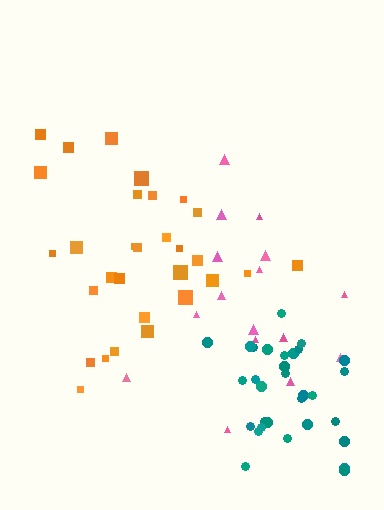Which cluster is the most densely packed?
Teal.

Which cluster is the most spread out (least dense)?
Pink.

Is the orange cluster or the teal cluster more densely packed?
Teal.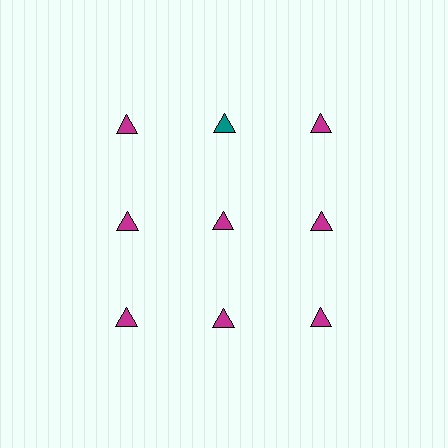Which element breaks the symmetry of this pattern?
The teal triangle in the top row, second from left column breaks the symmetry. All other shapes are magenta triangles.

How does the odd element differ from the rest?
It has a different color: teal instead of magenta.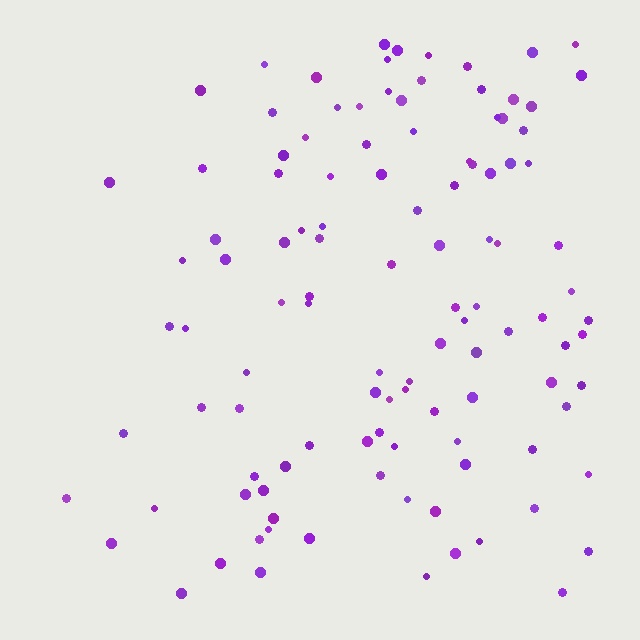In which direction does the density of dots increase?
From left to right, with the right side densest.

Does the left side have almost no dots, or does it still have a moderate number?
Still a moderate number, just noticeably fewer than the right.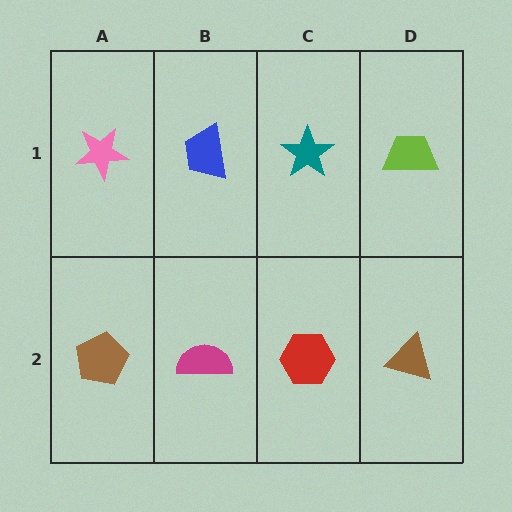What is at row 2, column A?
A brown pentagon.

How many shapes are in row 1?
4 shapes.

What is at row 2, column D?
A brown triangle.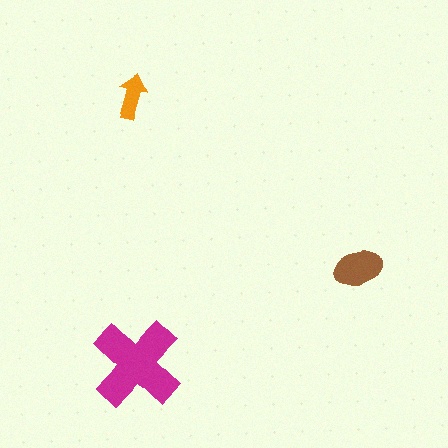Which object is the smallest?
The orange arrow.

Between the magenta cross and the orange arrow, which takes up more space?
The magenta cross.